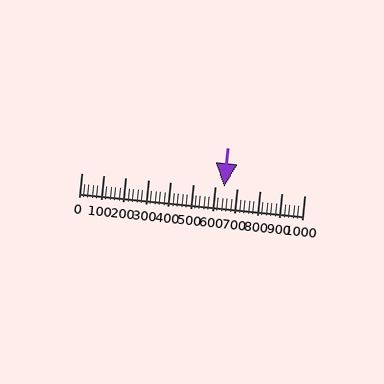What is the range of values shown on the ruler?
The ruler shows values from 0 to 1000.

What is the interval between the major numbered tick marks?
The major tick marks are spaced 100 units apart.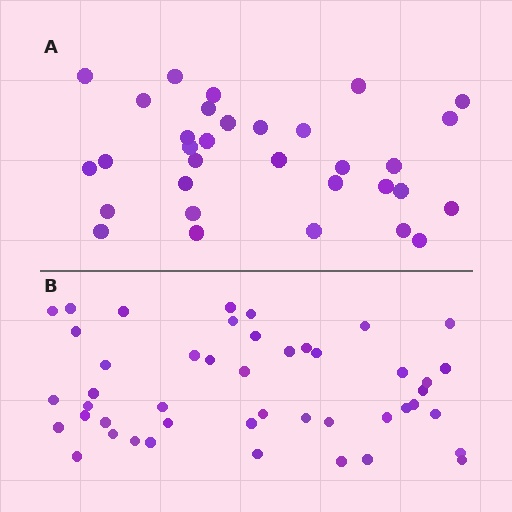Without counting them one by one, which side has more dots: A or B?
Region B (the bottom region) has more dots.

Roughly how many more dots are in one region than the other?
Region B has approximately 15 more dots than region A.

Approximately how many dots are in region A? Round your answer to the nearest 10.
About 30 dots. (The exact count is 32, which rounds to 30.)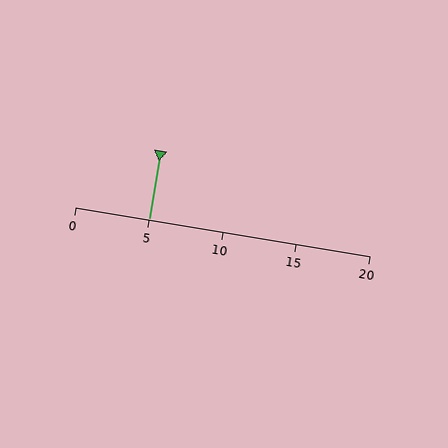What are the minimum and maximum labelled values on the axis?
The axis runs from 0 to 20.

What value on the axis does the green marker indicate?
The marker indicates approximately 5.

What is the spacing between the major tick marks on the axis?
The major ticks are spaced 5 apart.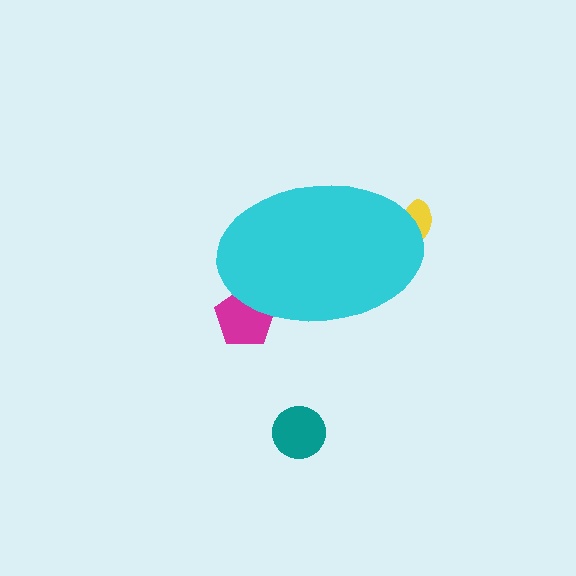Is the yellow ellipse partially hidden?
Yes, the yellow ellipse is partially hidden behind the cyan ellipse.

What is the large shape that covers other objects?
A cyan ellipse.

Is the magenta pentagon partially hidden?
Yes, the magenta pentagon is partially hidden behind the cyan ellipse.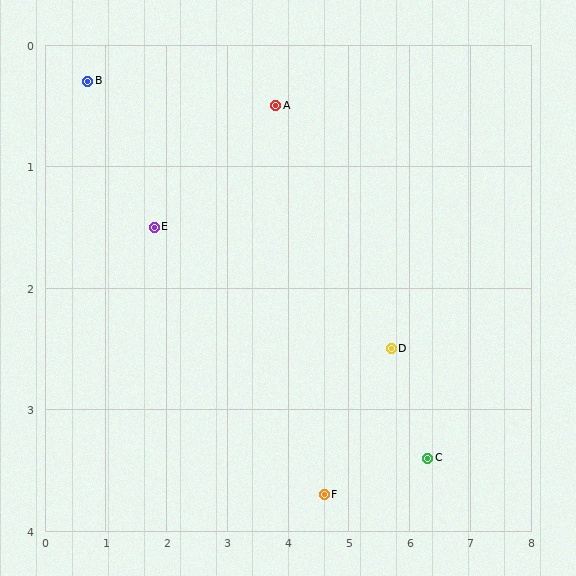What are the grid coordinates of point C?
Point C is at approximately (6.3, 3.4).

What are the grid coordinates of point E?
Point E is at approximately (1.8, 1.5).